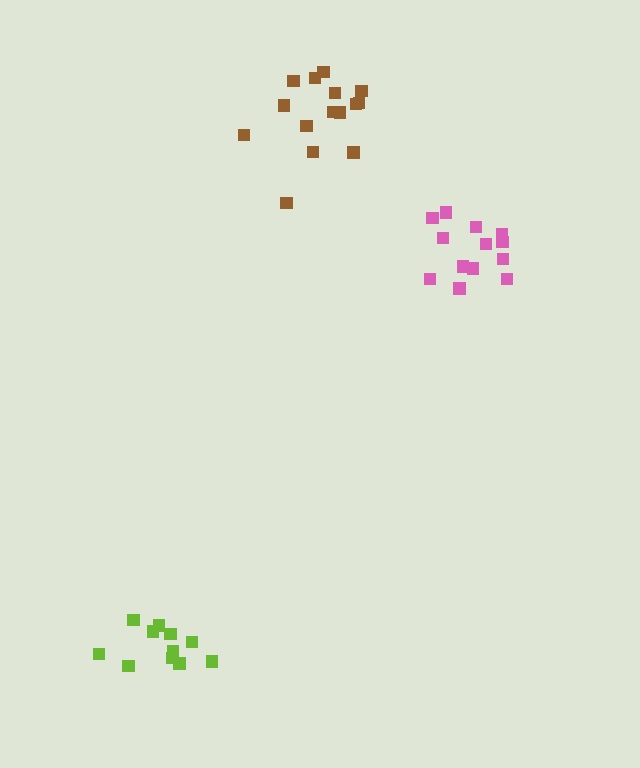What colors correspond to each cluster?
The clusters are colored: pink, lime, brown.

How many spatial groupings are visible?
There are 3 spatial groupings.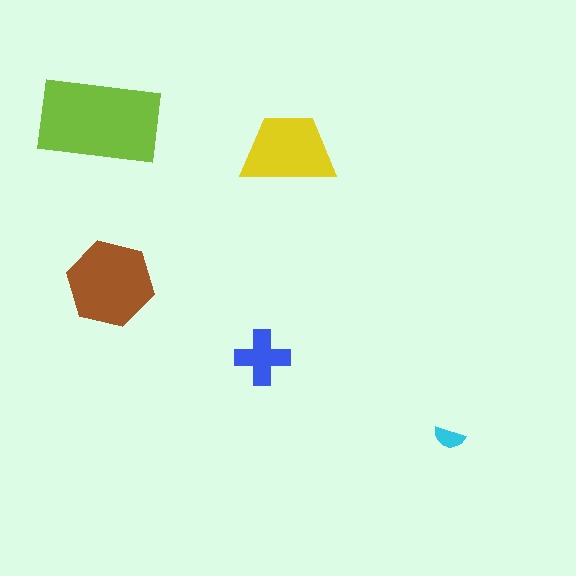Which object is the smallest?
The cyan semicircle.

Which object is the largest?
The lime rectangle.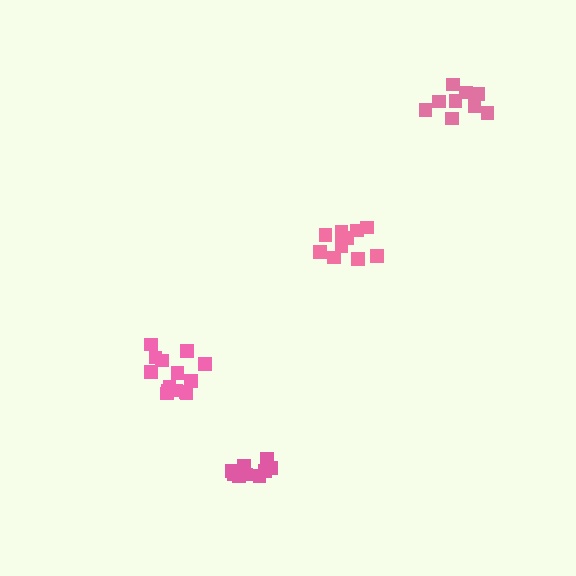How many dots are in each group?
Group 1: 14 dots, Group 2: 9 dots, Group 3: 10 dots, Group 4: 9 dots (42 total).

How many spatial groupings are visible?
There are 4 spatial groupings.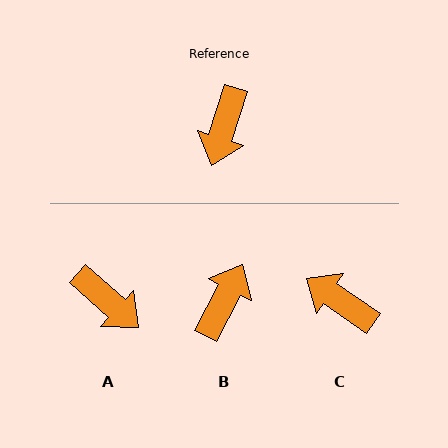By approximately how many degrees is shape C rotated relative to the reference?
Approximately 106 degrees clockwise.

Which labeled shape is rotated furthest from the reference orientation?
B, about 170 degrees away.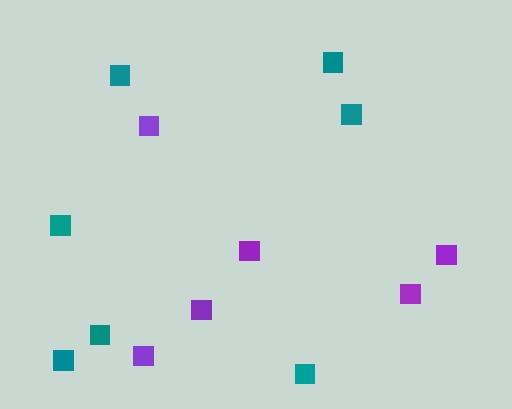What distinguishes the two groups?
There are 2 groups: one group of purple squares (6) and one group of teal squares (7).